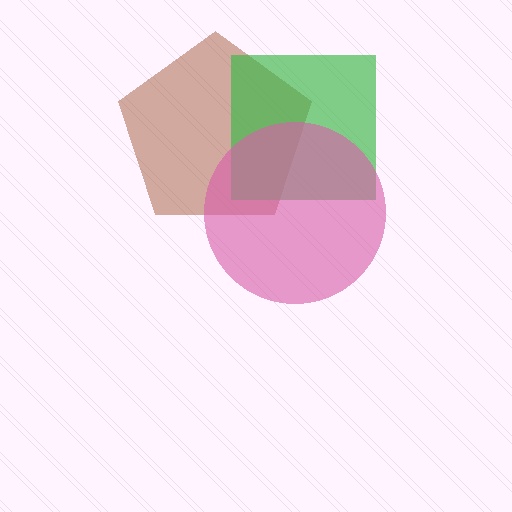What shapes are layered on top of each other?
The layered shapes are: a brown pentagon, a green square, a pink circle.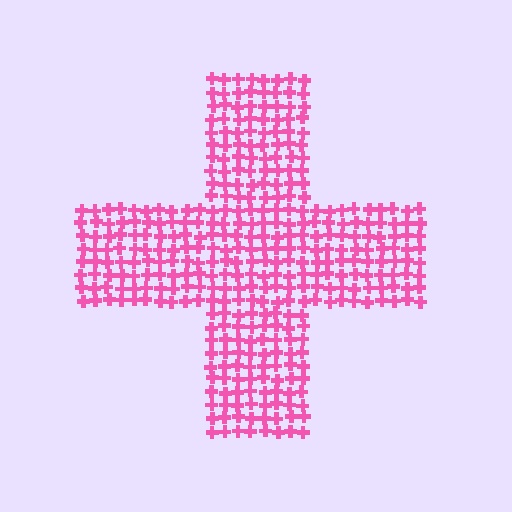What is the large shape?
The large shape is a cross.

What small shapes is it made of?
It is made of small crosses.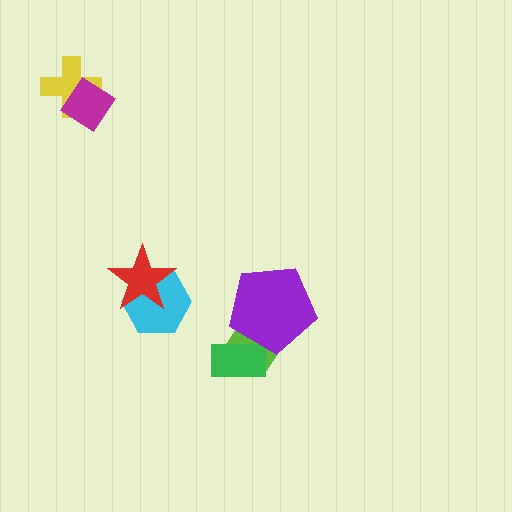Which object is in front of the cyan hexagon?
The red star is in front of the cyan hexagon.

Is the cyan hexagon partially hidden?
Yes, it is partially covered by another shape.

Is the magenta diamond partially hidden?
No, no other shape covers it.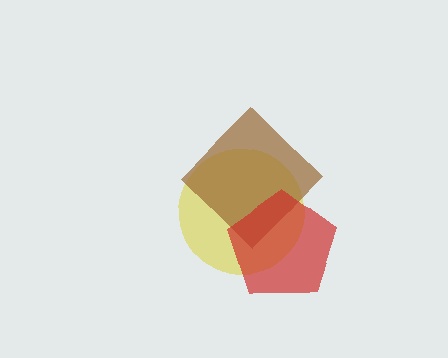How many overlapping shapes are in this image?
There are 3 overlapping shapes in the image.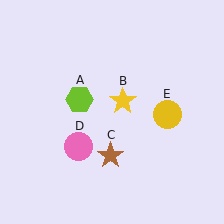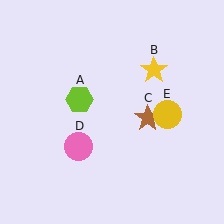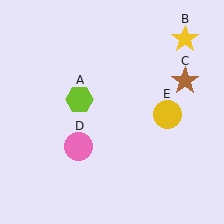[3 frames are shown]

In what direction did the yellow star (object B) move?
The yellow star (object B) moved up and to the right.